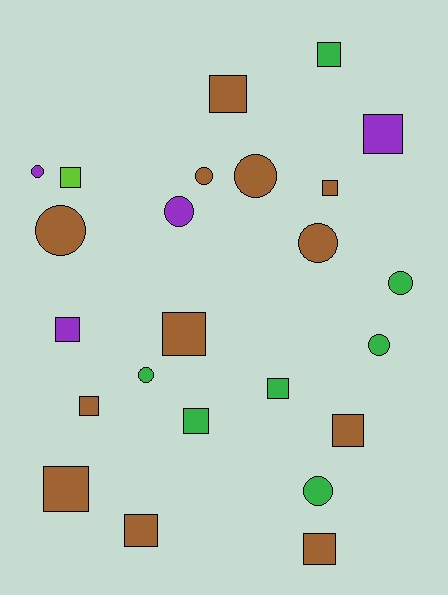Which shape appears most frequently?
Square, with 14 objects.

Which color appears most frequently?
Brown, with 12 objects.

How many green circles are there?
There are 4 green circles.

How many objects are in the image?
There are 24 objects.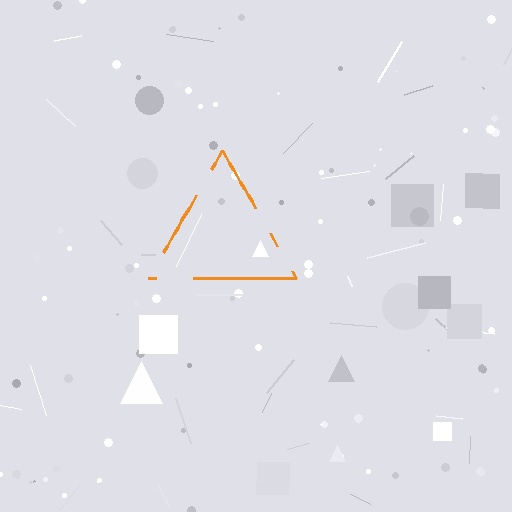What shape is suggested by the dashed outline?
The dashed outline suggests a triangle.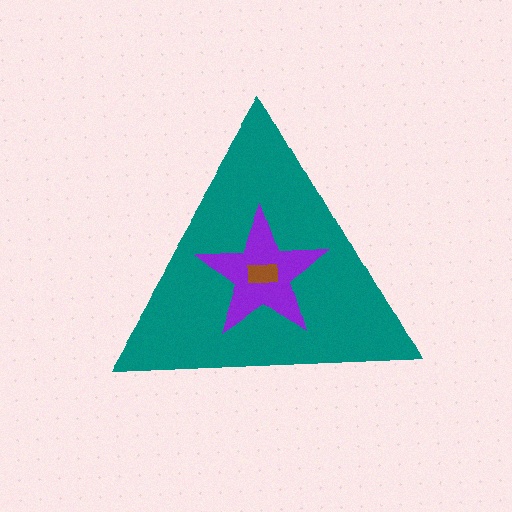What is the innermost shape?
The brown rectangle.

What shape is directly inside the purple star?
The brown rectangle.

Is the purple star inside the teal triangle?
Yes.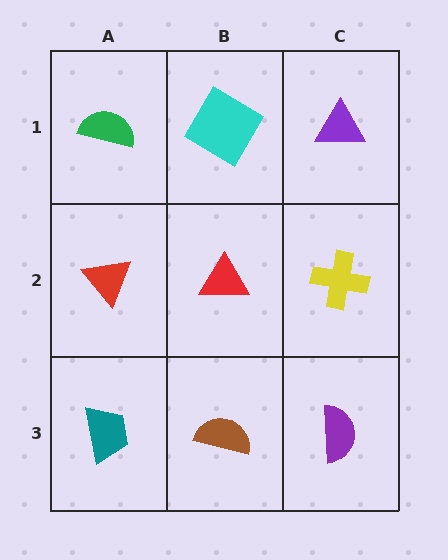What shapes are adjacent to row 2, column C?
A purple triangle (row 1, column C), a purple semicircle (row 3, column C), a red triangle (row 2, column B).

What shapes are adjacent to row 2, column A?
A green semicircle (row 1, column A), a teal trapezoid (row 3, column A), a red triangle (row 2, column B).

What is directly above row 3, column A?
A red triangle.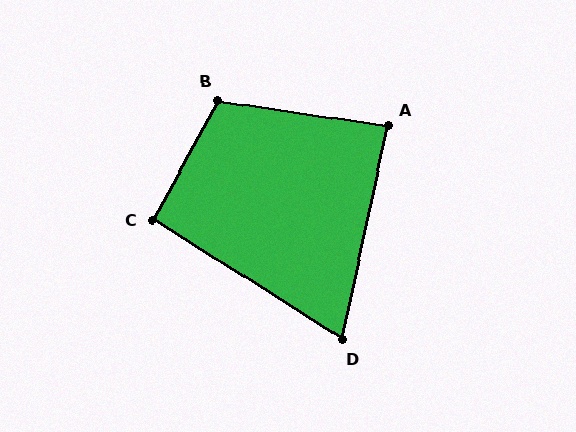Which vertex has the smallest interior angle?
D, at approximately 70 degrees.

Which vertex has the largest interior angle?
B, at approximately 110 degrees.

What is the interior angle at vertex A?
Approximately 86 degrees (approximately right).